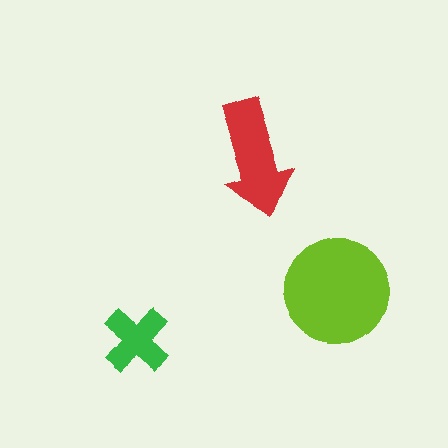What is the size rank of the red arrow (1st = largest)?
2nd.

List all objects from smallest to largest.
The green cross, the red arrow, the lime circle.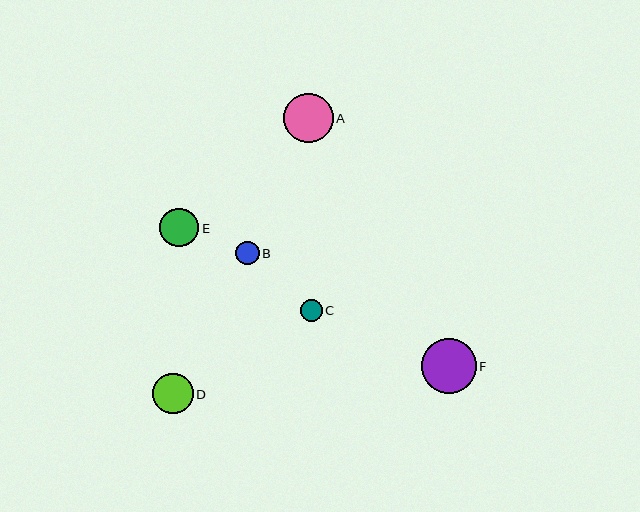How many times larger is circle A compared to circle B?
Circle A is approximately 2.1 times the size of circle B.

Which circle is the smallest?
Circle C is the smallest with a size of approximately 22 pixels.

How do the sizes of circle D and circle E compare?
Circle D and circle E are approximately the same size.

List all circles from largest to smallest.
From largest to smallest: F, A, D, E, B, C.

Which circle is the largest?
Circle F is the largest with a size of approximately 55 pixels.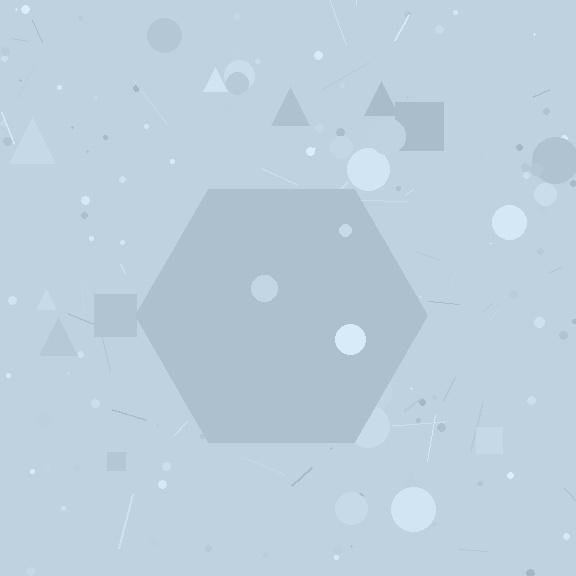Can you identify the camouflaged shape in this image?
The camouflaged shape is a hexagon.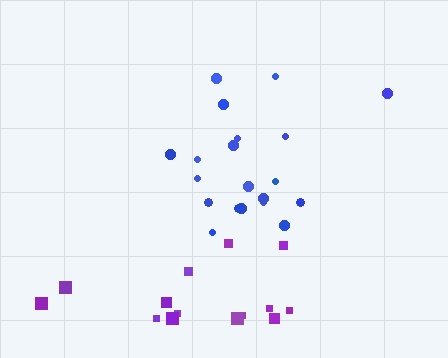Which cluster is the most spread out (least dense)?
Purple.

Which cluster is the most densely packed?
Blue.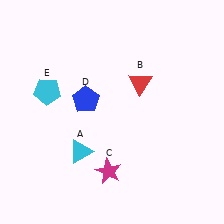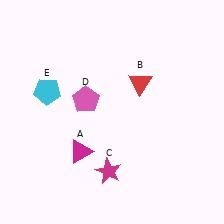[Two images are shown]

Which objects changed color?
A changed from cyan to magenta. D changed from blue to pink.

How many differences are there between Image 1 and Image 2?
There are 2 differences between the two images.